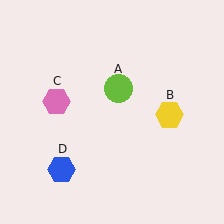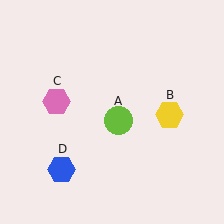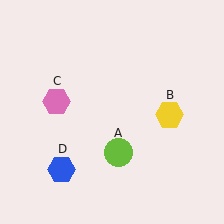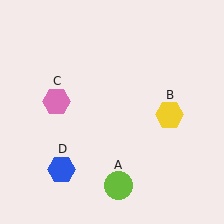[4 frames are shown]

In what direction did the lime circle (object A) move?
The lime circle (object A) moved down.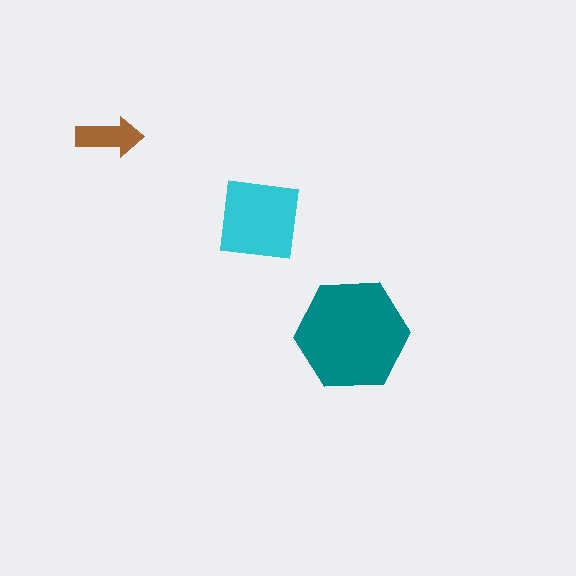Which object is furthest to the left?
The brown arrow is leftmost.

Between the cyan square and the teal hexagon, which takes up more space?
The teal hexagon.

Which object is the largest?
The teal hexagon.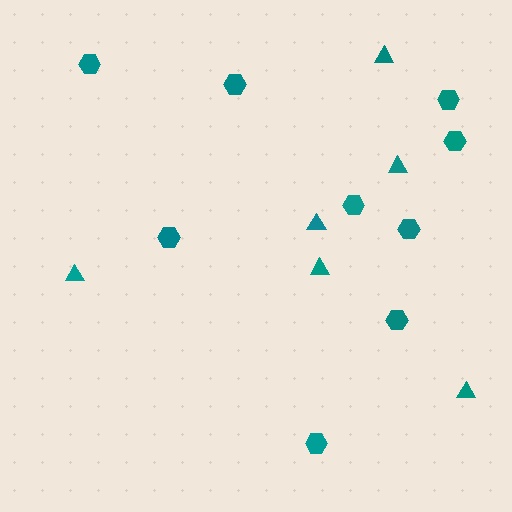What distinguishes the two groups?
There are 2 groups: one group of hexagons (9) and one group of triangles (6).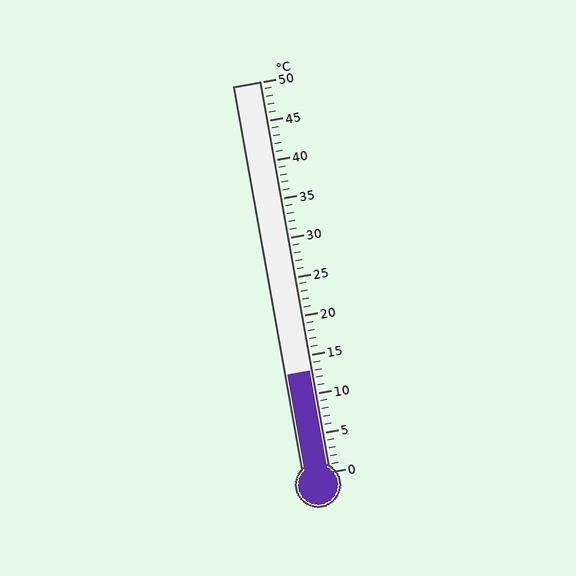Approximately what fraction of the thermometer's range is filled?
The thermometer is filled to approximately 25% of its range.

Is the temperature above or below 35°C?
The temperature is below 35°C.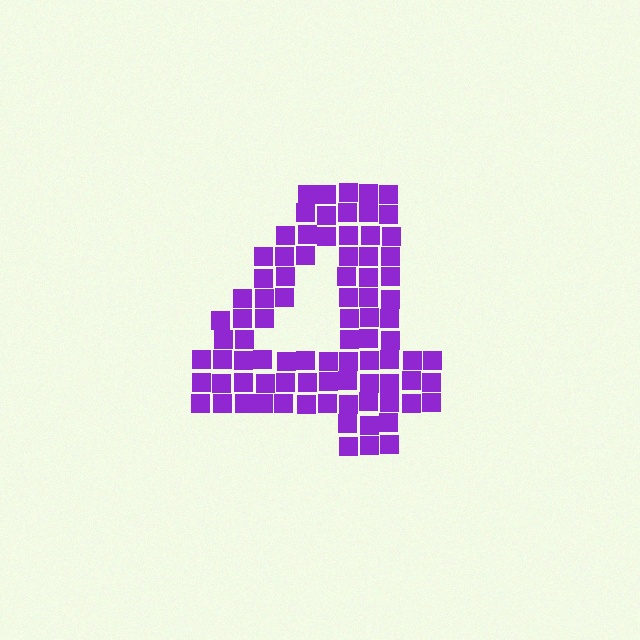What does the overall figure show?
The overall figure shows the digit 4.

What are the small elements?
The small elements are squares.